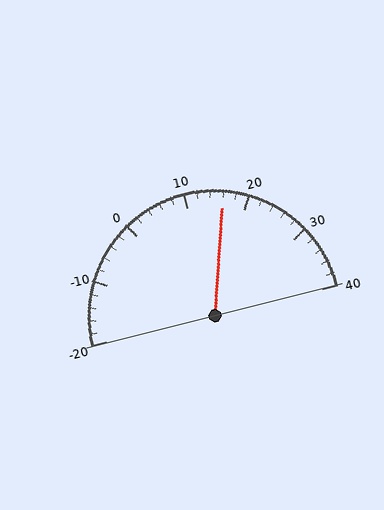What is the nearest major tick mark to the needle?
The nearest major tick mark is 20.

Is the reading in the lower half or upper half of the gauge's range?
The reading is in the upper half of the range (-20 to 40).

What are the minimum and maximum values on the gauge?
The gauge ranges from -20 to 40.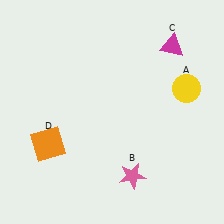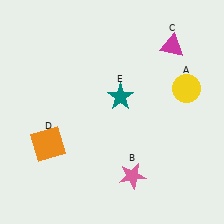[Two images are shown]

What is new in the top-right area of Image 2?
A teal star (E) was added in the top-right area of Image 2.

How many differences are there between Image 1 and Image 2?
There is 1 difference between the two images.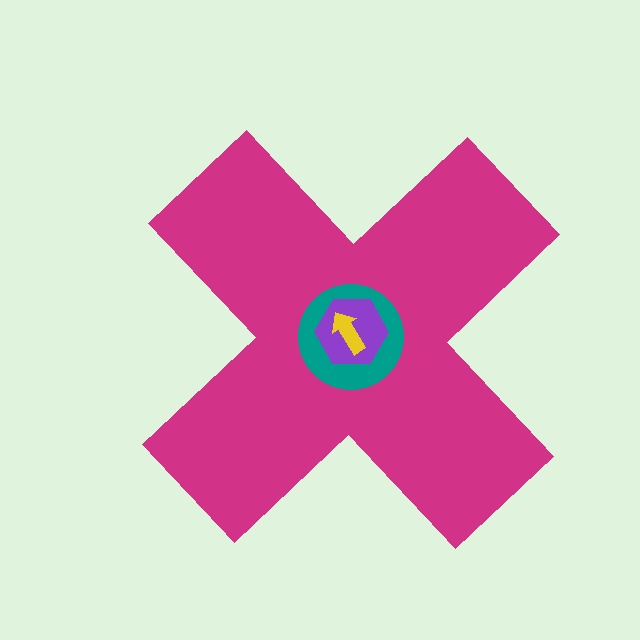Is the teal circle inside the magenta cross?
Yes.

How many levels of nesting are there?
4.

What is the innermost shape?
The yellow arrow.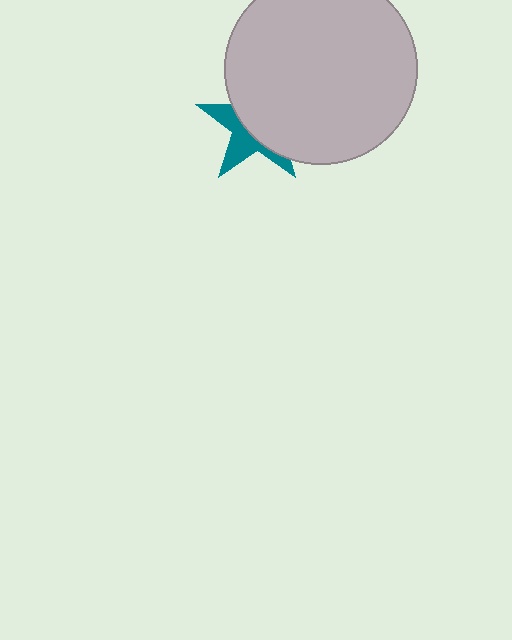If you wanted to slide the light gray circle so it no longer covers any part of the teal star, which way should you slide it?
Slide it toward the upper-right — that is the most direct way to separate the two shapes.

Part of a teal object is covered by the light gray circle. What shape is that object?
It is a star.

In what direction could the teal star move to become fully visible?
The teal star could move toward the lower-left. That would shift it out from behind the light gray circle entirely.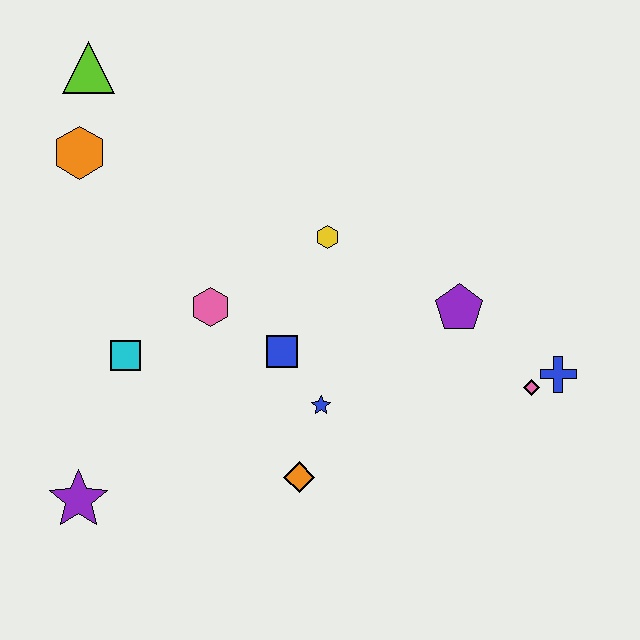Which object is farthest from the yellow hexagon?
The purple star is farthest from the yellow hexagon.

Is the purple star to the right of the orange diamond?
No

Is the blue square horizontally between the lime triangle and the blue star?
Yes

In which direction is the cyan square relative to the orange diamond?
The cyan square is to the left of the orange diamond.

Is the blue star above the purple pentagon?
No